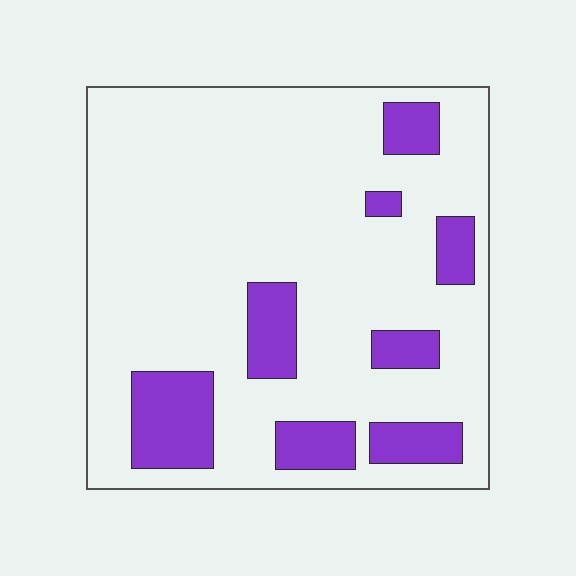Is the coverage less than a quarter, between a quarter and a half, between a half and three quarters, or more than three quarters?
Less than a quarter.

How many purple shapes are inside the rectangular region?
8.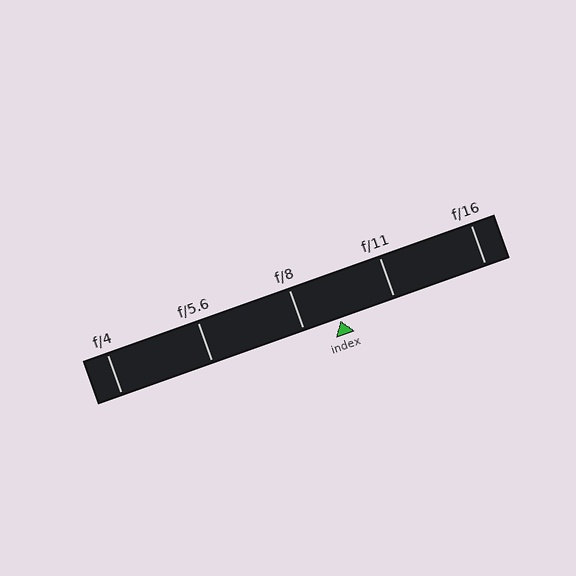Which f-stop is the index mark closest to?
The index mark is closest to f/8.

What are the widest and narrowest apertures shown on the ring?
The widest aperture shown is f/4 and the narrowest is f/16.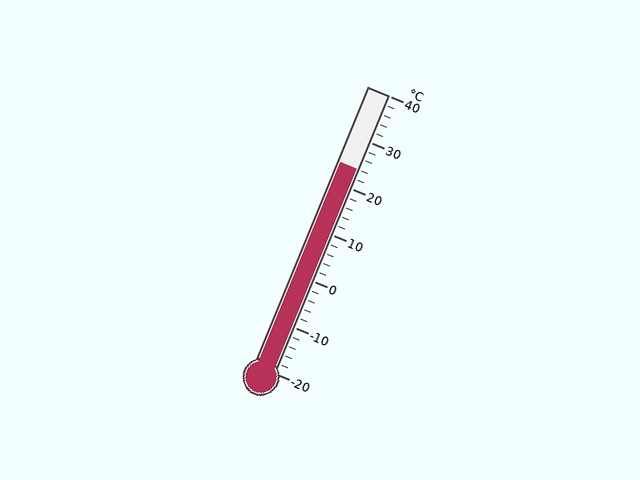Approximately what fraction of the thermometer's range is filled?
The thermometer is filled to approximately 75% of its range.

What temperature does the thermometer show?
The thermometer shows approximately 24°C.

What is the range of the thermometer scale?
The thermometer scale ranges from -20°C to 40°C.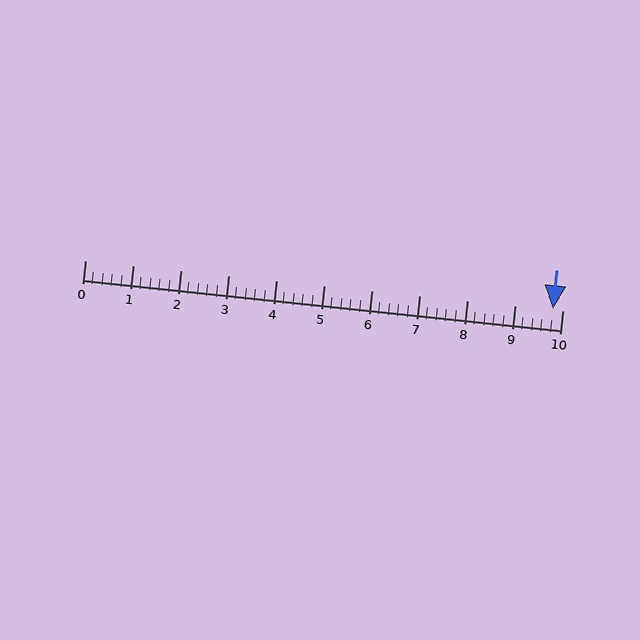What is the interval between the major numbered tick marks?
The major tick marks are spaced 1 units apart.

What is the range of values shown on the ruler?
The ruler shows values from 0 to 10.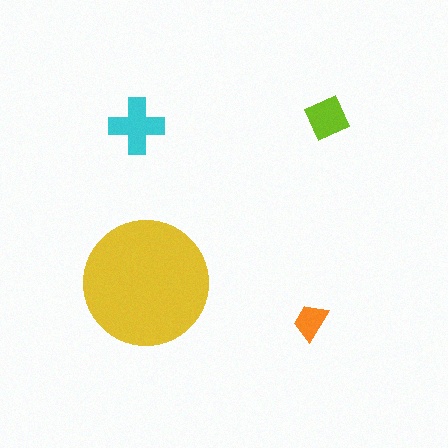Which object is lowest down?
The orange trapezoid is bottommost.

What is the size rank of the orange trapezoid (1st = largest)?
4th.